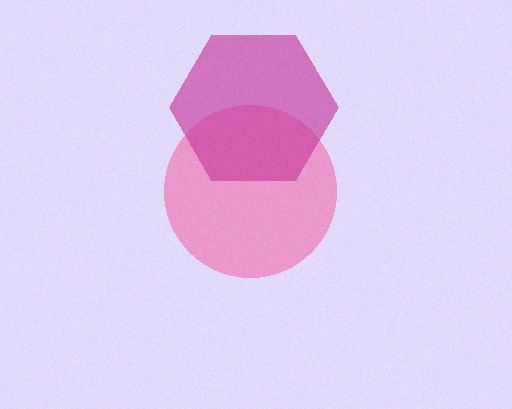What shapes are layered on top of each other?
The layered shapes are: a pink circle, a magenta hexagon.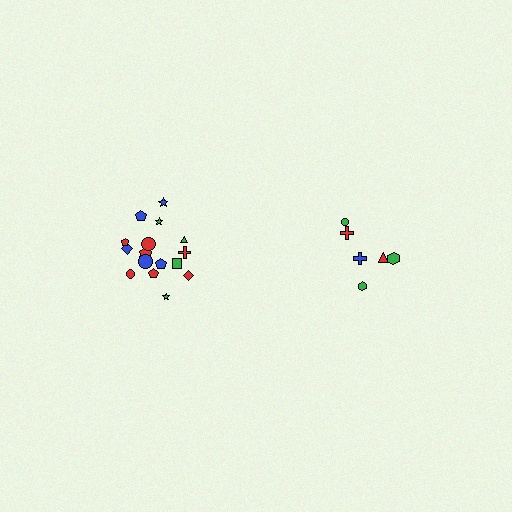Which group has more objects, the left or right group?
The left group.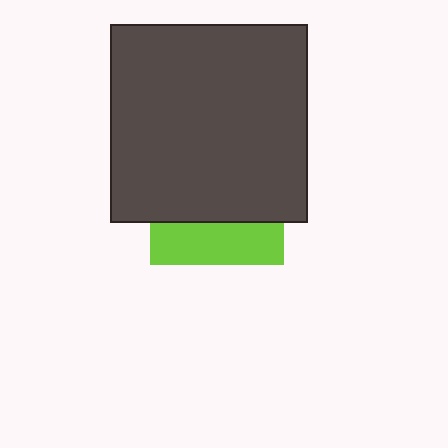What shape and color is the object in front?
The object in front is a dark gray square.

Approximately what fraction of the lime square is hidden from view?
Roughly 69% of the lime square is hidden behind the dark gray square.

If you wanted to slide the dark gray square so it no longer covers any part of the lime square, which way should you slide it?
Slide it up — that is the most direct way to separate the two shapes.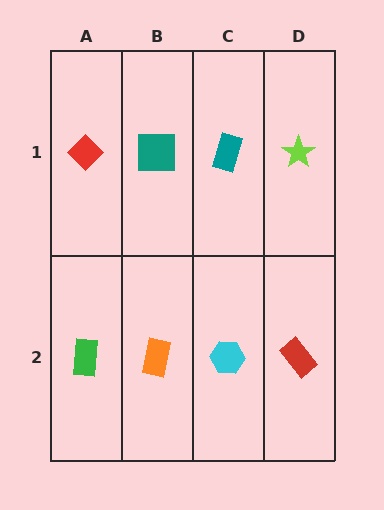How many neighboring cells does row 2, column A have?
2.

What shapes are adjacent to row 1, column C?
A cyan hexagon (row 2, column C), a teal square (row 1, column B), a lime star (row 1, column D).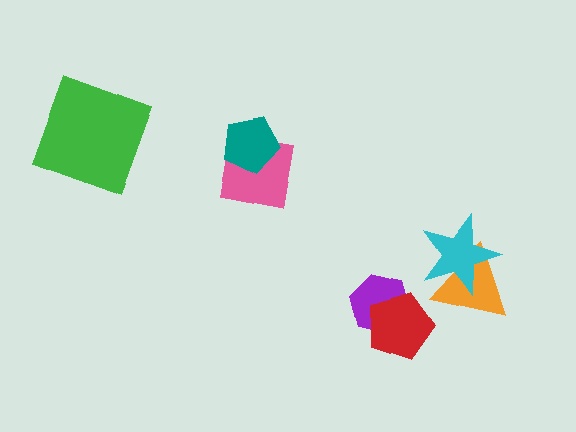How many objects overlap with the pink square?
1 object overlaps with the pink square.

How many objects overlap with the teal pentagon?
1 object overlaps with the teal pentagon.